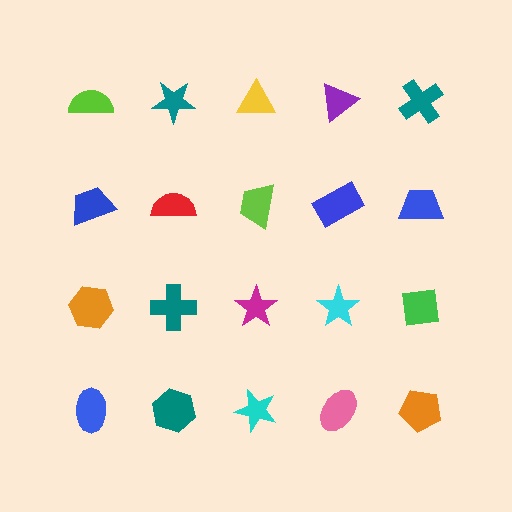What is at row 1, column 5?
A teal cross.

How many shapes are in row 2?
5 shapes.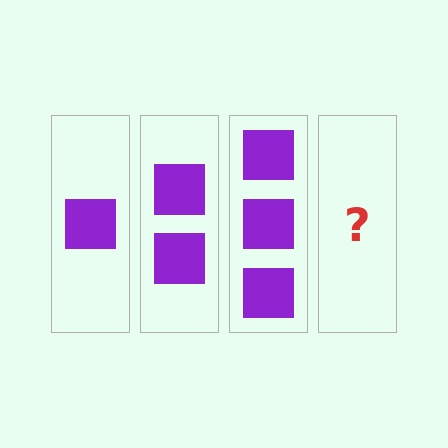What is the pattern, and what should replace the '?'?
The pattern is that each step adds one more square. The '?' should be 4 squares.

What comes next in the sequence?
The next element should be 4 squares.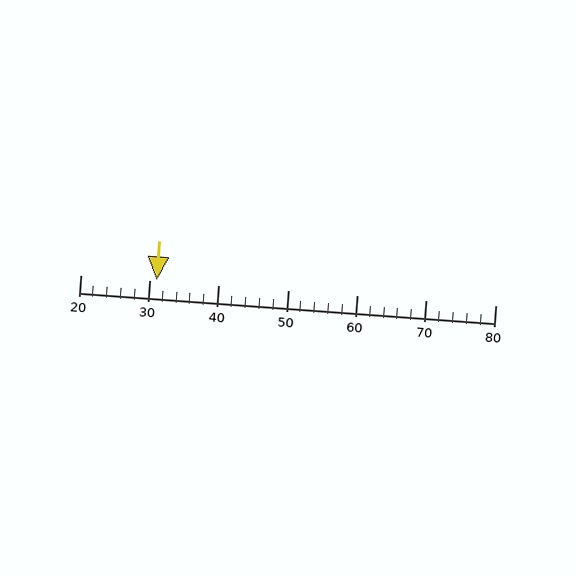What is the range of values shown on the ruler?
The ruler shows values from 20 to 80.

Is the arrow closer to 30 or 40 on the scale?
The arrow is closer to 30.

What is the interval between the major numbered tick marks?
The major tick marks are spaced 10 units apart.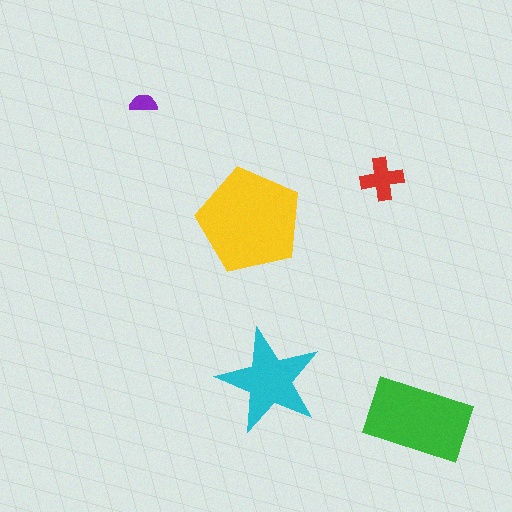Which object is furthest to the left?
The purple semicircle is leftmost.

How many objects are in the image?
There are 5 objects in the image.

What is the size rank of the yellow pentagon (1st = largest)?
1st.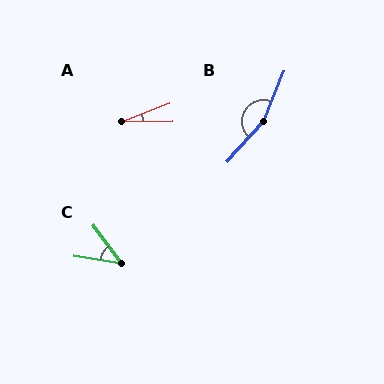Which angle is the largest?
B, at approximately 160 degrees.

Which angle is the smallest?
A, at approximately 21 degrees.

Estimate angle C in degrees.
Approximately 44 degrees.